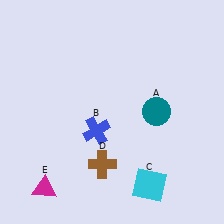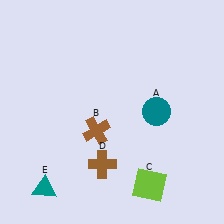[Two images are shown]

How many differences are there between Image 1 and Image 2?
There are 3 differences between the two images.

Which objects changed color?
B changed from blue to brown. C changed from cyan to lime. E changed from magenta to teal.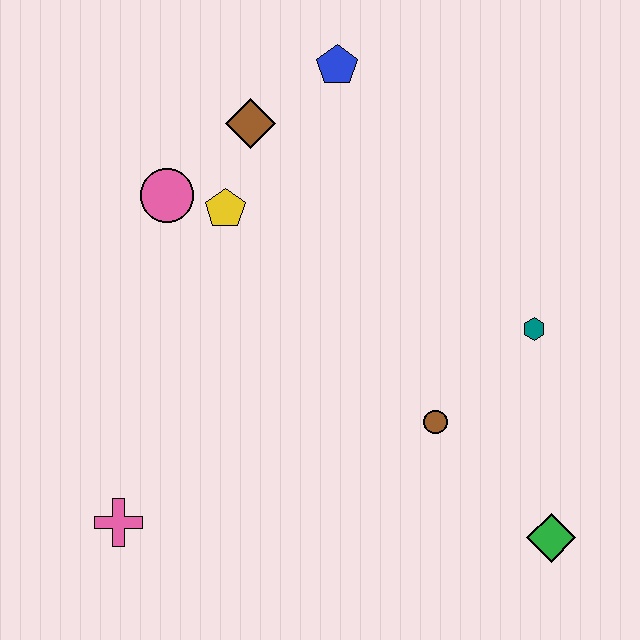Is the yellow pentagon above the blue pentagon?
No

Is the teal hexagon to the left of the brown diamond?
No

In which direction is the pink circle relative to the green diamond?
The pink circle is to the left of the green diamond.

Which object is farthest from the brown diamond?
The green diamond is farthest from the brown diamond.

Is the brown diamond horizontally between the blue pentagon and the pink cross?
Yes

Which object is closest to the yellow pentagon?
The pink circle is closest to the yellow pentagon.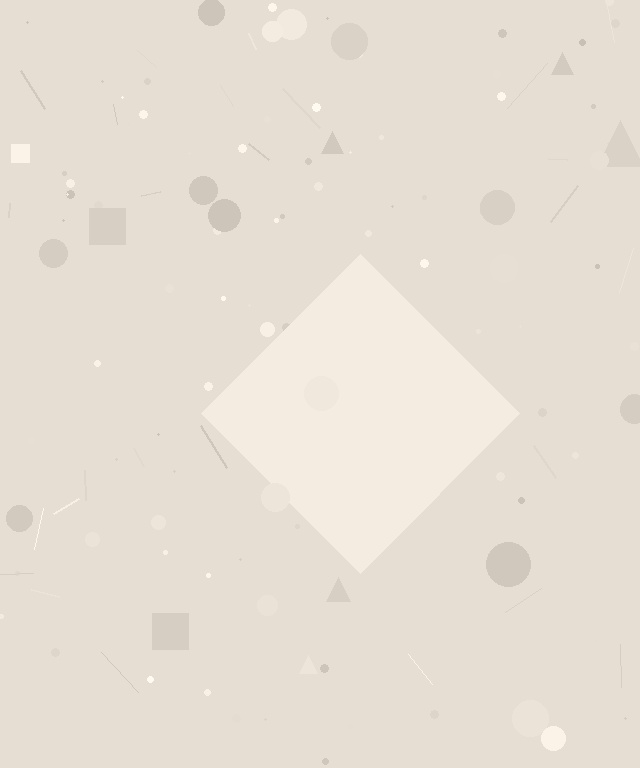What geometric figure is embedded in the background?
A diamond is embedded in the background.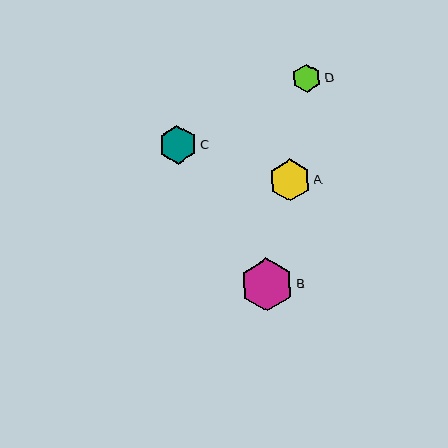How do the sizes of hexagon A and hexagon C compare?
Hexagon A and hexagon C are approximately the same size.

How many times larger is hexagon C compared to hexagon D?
Hexagon C is approximately 1.3 times the size of hexagon D.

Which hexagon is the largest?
Hexagon B is the largest with a size of approximately 53 pixels.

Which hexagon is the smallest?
Hexagon D is the smallest with a size of approximately 28 pixels.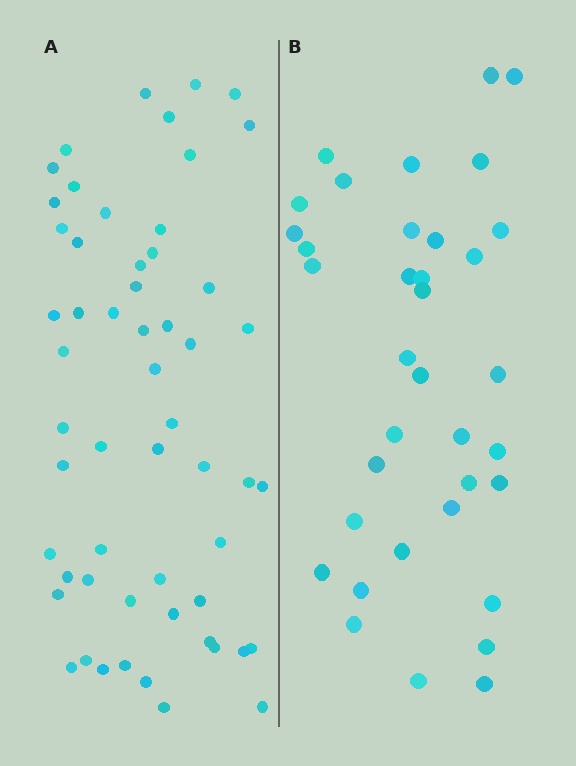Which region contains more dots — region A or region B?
Region A (the left region) has more dots.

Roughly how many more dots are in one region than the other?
Region A has approximately 20 more dots than region B.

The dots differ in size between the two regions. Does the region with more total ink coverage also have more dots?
No. Region B has more total ink coverage because its dots are larger, but region A actually contains more individual dots. Total area can be misleading — the number of items is what matters here.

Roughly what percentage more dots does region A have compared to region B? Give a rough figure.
About 55% more.